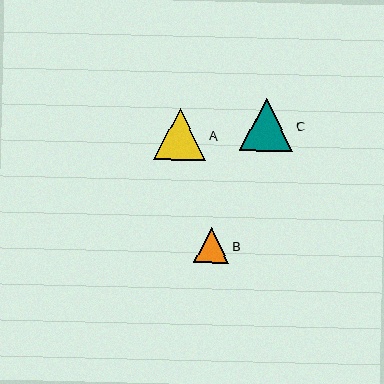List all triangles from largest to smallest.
From largest to smallest: C, A, B.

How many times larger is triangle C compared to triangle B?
Triangle C is approximately 1.5 times the size of triangle B.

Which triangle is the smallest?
Triangle B is the smallest with a size of approximately 35 pixels.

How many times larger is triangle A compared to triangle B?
Triangle A is approximately 1.5 times the size of triangle B.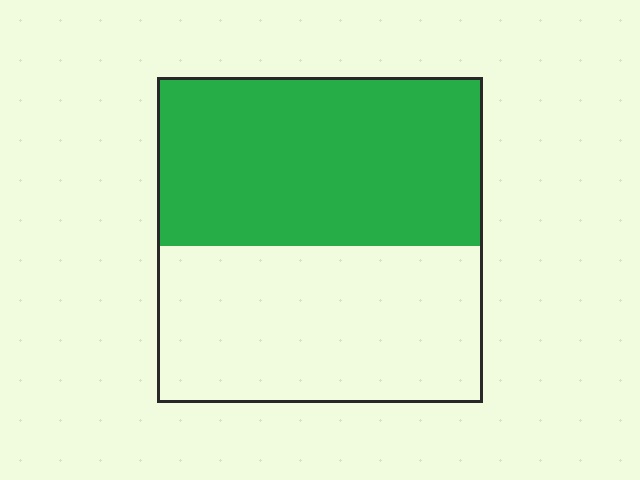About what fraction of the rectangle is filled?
About one half (1/2).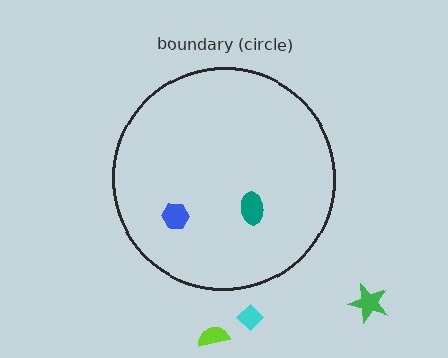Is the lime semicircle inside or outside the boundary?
Outside.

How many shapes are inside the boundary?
2 inside, 3 outside.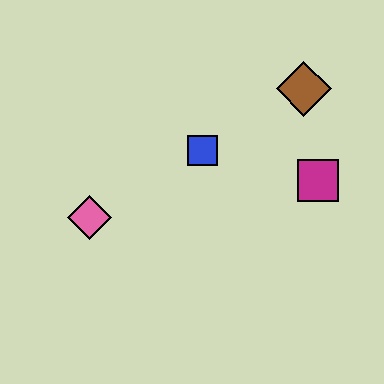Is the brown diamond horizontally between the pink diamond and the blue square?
No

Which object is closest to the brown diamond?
The magenta square is closest to the brown diamond.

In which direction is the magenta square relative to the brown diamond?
The magenta square is below the brown diamond.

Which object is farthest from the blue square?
The pink diamond is farthest from the blue square.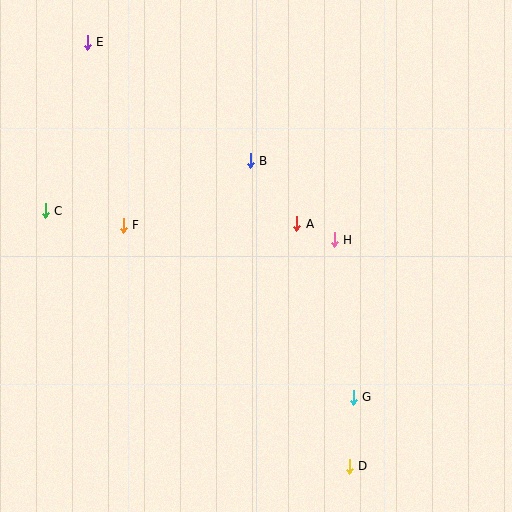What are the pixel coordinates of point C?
Point C is at (45, 211).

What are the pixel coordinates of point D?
Point D is at (349, 466).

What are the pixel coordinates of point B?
Point B is at (250, 161).